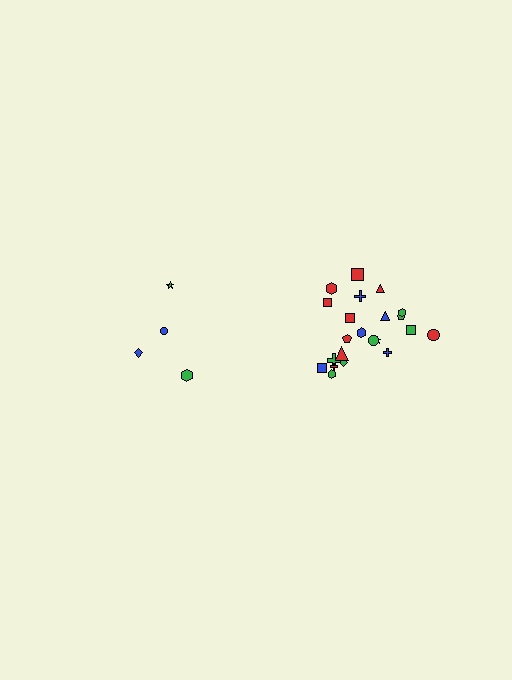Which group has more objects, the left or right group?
The right group.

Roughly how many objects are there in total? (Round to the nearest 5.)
Roughly 25 objects in total.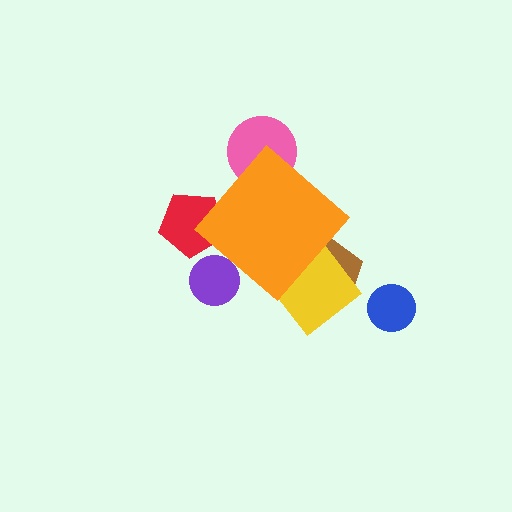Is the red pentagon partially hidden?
Yes, the red pentagon is partially hidden behind the orange diamond.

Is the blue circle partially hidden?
No, the blue circle is fully visible.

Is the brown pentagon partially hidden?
Yes, the brown pentagon is partially hidden behind the orange diamond.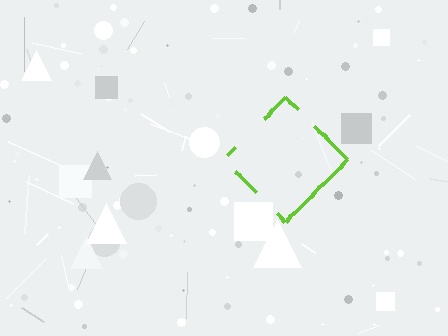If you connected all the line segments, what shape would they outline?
They would outline a diamond.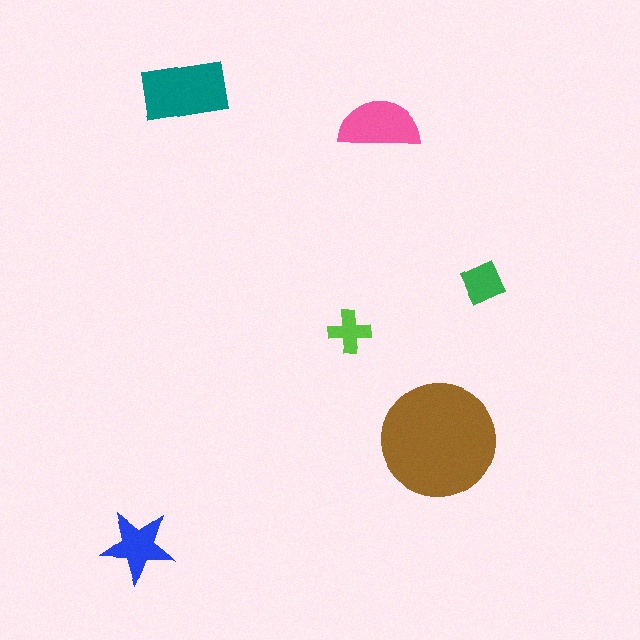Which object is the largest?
The brown circle.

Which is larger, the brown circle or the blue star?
The brown circle.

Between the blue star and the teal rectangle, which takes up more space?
The teal rectangle.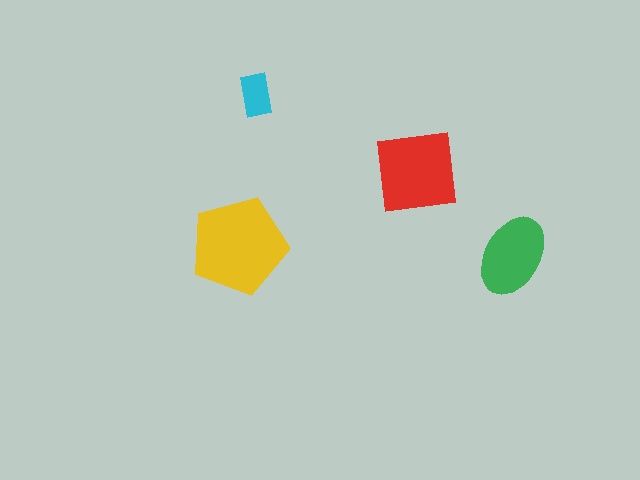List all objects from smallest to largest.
The cyan rectangle, the green ellipse, the red square, the yellow pentagon.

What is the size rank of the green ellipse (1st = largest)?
3rd.